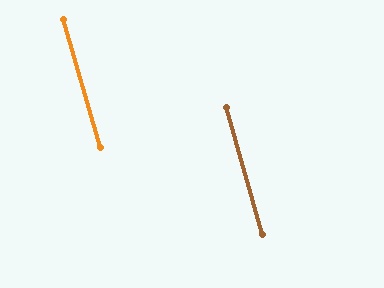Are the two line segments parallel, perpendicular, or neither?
Parallel — their directions differ by only 0.2°.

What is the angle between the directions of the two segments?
Approximately 0 degrees.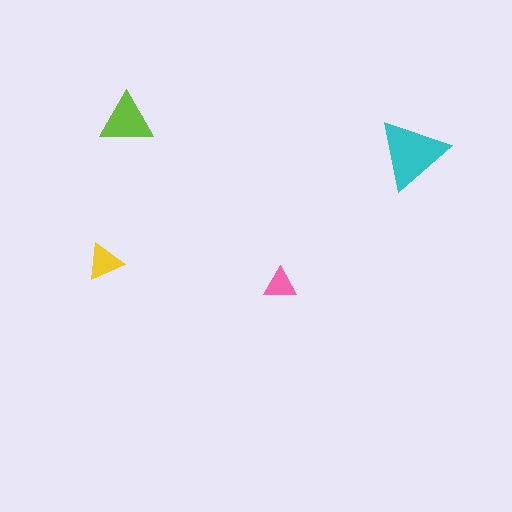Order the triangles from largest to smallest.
the cyan one, the lime one, the yellow one, the pink one.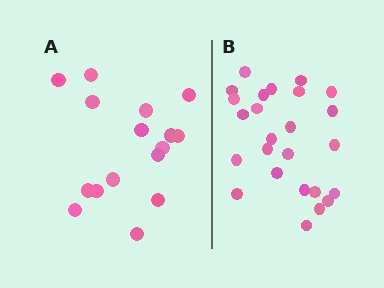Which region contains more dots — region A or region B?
Region B (the right region) has more dots.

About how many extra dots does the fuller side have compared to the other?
Region B has roughly 8 or so more dots than region A.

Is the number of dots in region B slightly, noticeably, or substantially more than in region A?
Region B has substantially more. The ratio is roughly 1.6 to 1.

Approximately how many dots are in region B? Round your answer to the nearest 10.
About 20 dots. (The exact count is 25, which rounds to 20.)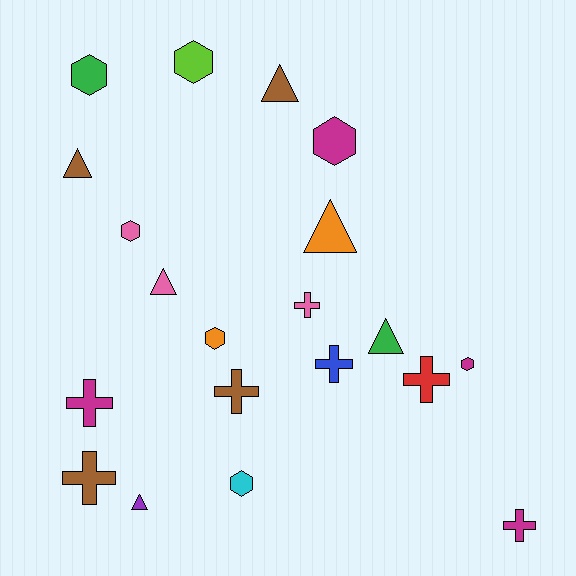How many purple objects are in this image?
There is 1 purple object.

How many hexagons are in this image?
There are 7 hexagons.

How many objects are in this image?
There are 20 objects.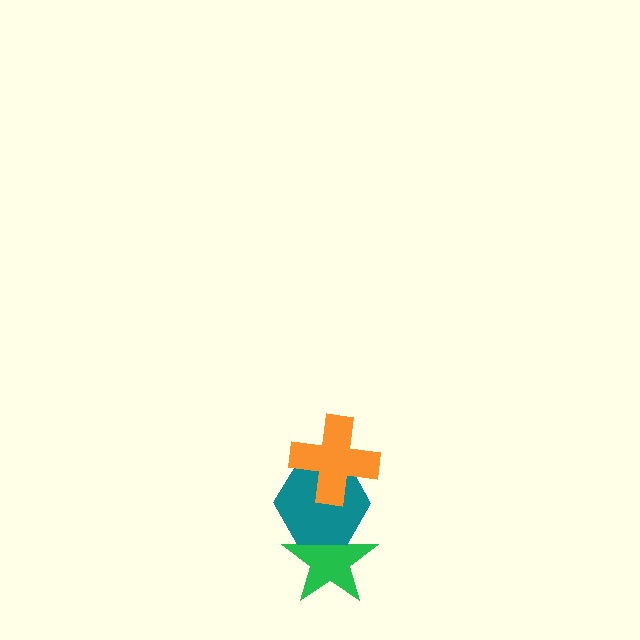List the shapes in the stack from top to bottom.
From top to bottom: the orange cross, the teal hexagon, the green star.